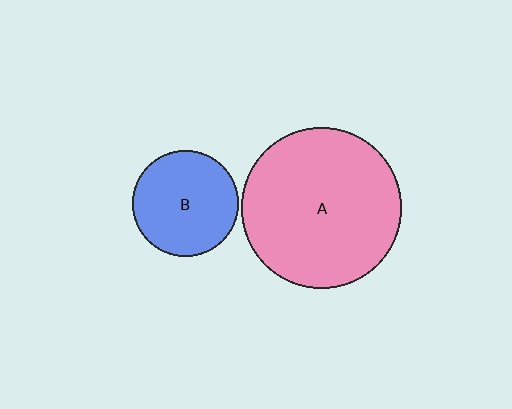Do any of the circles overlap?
No, none of the circles overlap.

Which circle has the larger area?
Circle A (pink).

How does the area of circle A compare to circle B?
Approximately 2.3 times.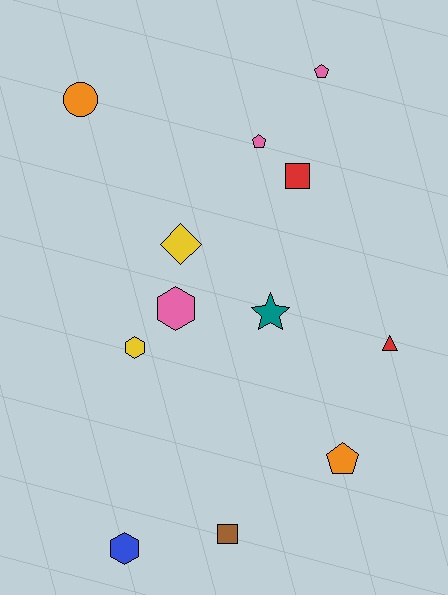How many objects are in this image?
There are 12 objects.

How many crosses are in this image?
There are no crosses.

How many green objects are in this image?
There are no green objects.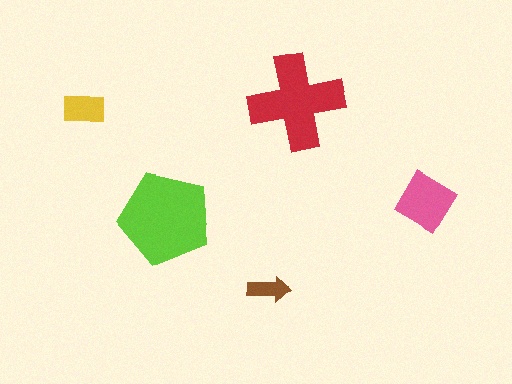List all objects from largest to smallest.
The lime pentagon, the red cross, the pink diamond, the yellow rectangle, the brown arrow.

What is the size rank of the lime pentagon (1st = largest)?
1st.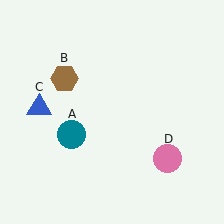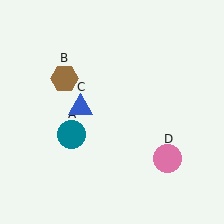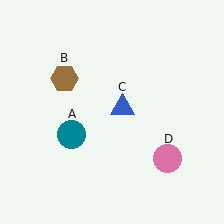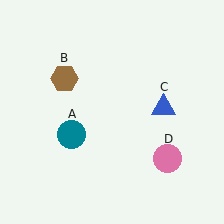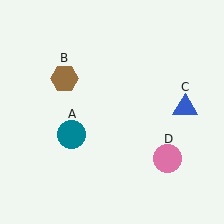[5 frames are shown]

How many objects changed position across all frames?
1 object changed position: blue triangle (object C).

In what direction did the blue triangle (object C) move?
The blue triangle (object C) moved right.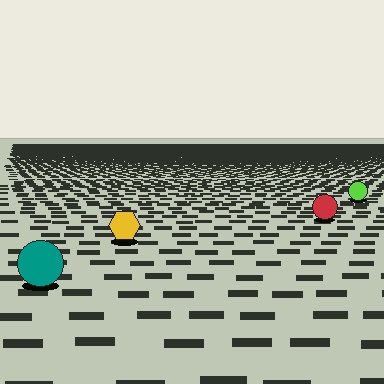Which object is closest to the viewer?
The teal circle is closest. The texture marks near it are larger and more spread out.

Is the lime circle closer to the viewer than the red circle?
No. The red circle is closer — you can tell from the texture gradient: the ground texture is coarser near it.